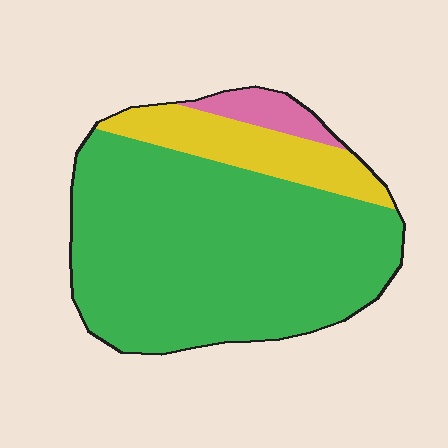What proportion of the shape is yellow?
Yellow covers 17% of the shape.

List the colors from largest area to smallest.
From largest to smallest: green, yellow, pink.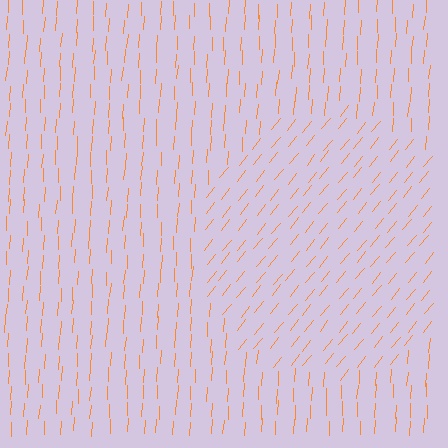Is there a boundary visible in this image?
Yes, there is a texture boundary formed by a change in line orientation.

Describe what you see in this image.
The image is filled with small orange line segments. A circle region in the image has lines oriented differently from the surrounding lines, creating a visible texture boundary.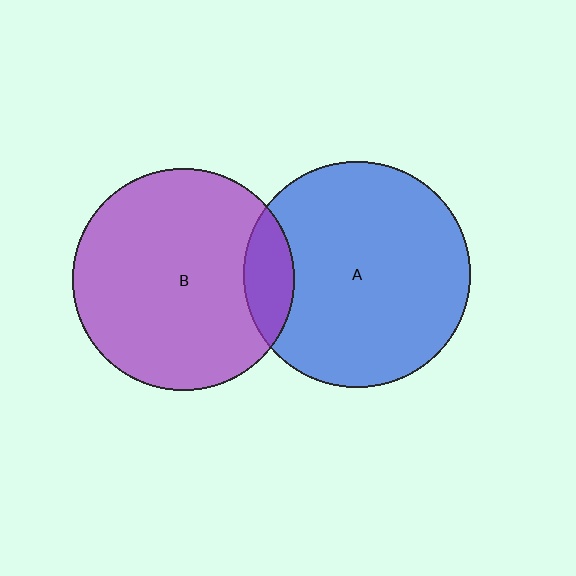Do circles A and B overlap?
Yes.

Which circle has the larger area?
Circle A (blue).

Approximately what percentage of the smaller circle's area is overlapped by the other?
Approximately 15%.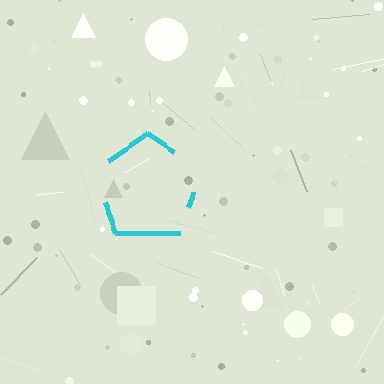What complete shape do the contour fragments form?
The contour fragments form a pentagon.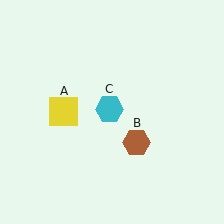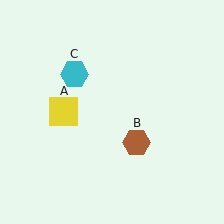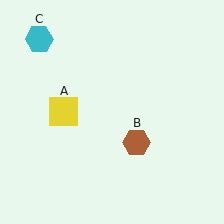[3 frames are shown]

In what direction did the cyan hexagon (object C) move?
The cyan hexagon (object C) moved up and to the left.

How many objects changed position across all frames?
1 object changed position: cyan hexagon (object C).